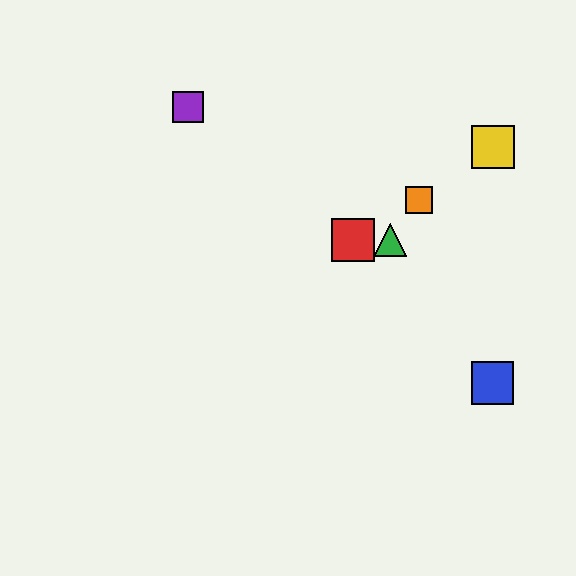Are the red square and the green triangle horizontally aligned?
Yes, both are at y≈240.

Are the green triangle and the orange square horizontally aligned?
No, the green triangle is at y≈240 and the orange square is at y≈200.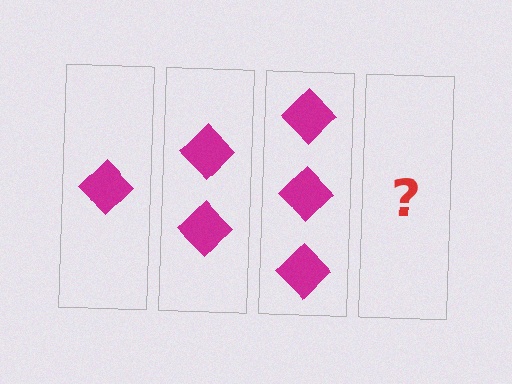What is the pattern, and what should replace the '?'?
The pattern is that each step adds one more diamond. The '?' should be 4 diamonds.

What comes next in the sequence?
The next element should be 4 diamonds.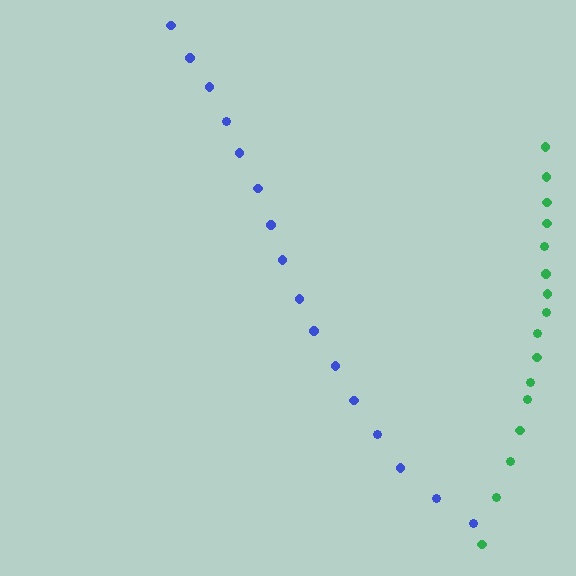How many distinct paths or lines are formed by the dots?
There are 2 distinct paths.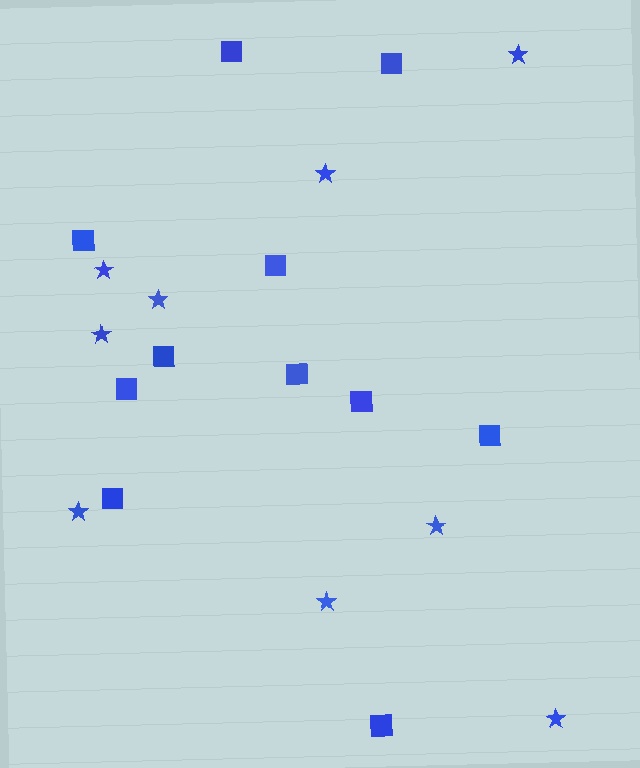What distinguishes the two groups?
There are 2 groups: one group of squares (11) and one group of stars (9).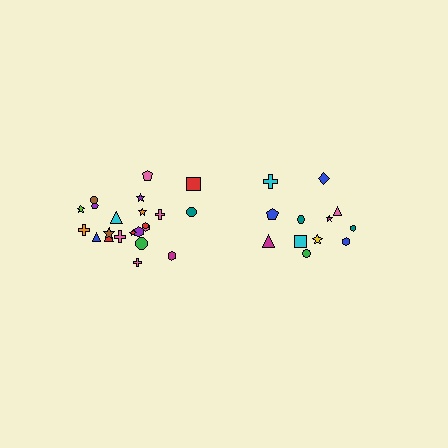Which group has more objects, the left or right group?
The left group.